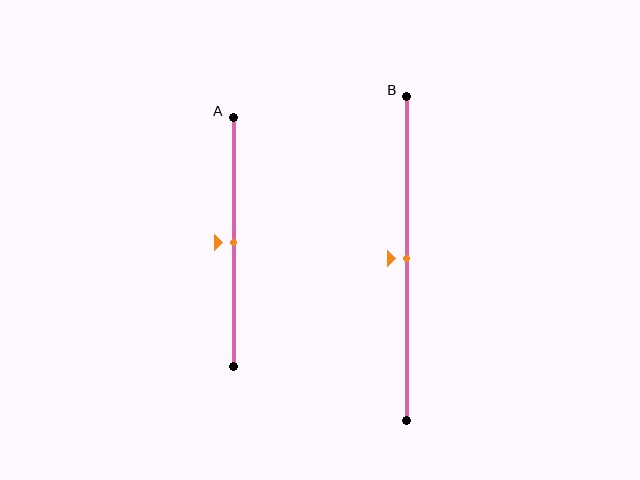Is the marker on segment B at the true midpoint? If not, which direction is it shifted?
Yes, the marker on segment B is at the true midpoint.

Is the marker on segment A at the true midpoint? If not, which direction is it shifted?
Yes, the marker on segment A is at the true midpoint.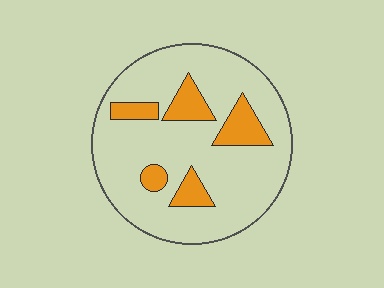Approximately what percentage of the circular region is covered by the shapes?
Approximately 20%.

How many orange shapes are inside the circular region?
5.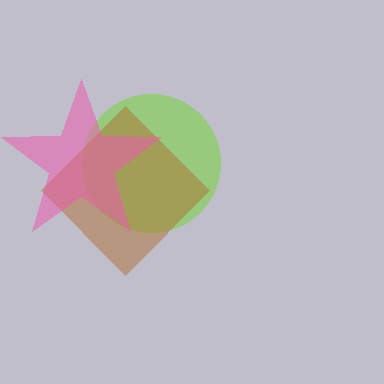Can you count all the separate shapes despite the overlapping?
Yes, there are 3 separate shapes.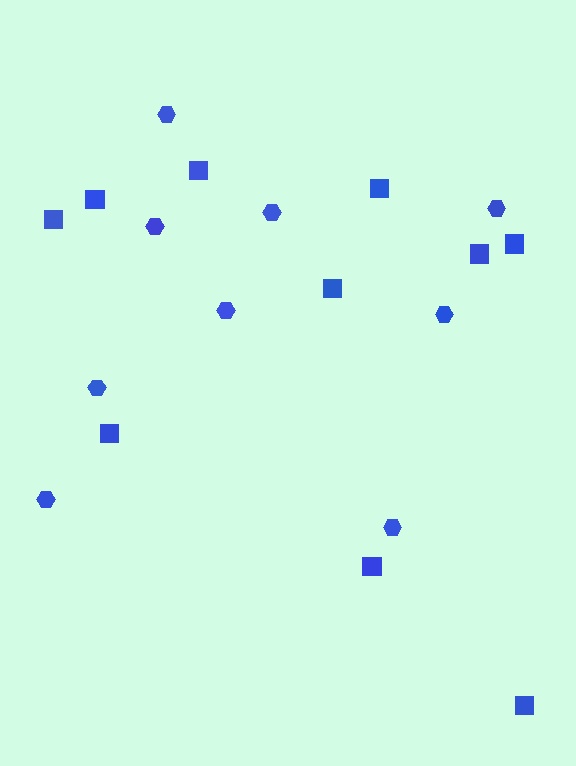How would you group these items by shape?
There are 2 groups: one group of squares (10) and one group of hexagons (9).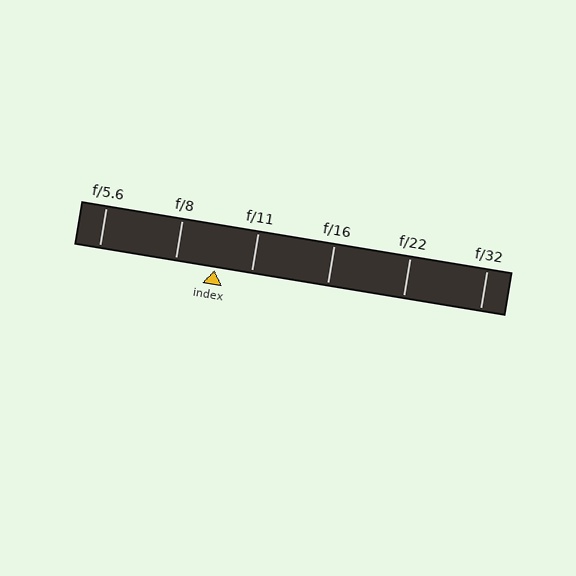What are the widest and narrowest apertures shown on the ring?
The widest aperture shown is f/5.6 and the narrowest is f/32.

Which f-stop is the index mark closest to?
The index mark is closest to f/11.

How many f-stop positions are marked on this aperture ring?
There are 6 f-stop positions marked.